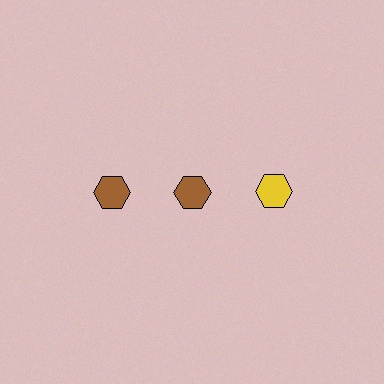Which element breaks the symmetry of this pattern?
The yellow hexagon in the top row, center column breaks the symmetry. All other shapes are brown hexagons.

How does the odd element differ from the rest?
It has a different color: yellow instead of brown.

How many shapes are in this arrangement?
There are 3 shapes arranged in a grid pattern.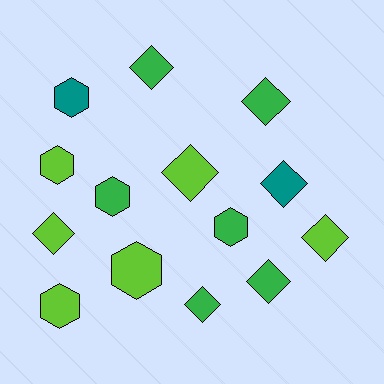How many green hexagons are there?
There are 2 green hexagons.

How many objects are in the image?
There are 14 objects.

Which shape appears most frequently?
Diamond, with 8 objects.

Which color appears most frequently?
Lime, with 6 objects.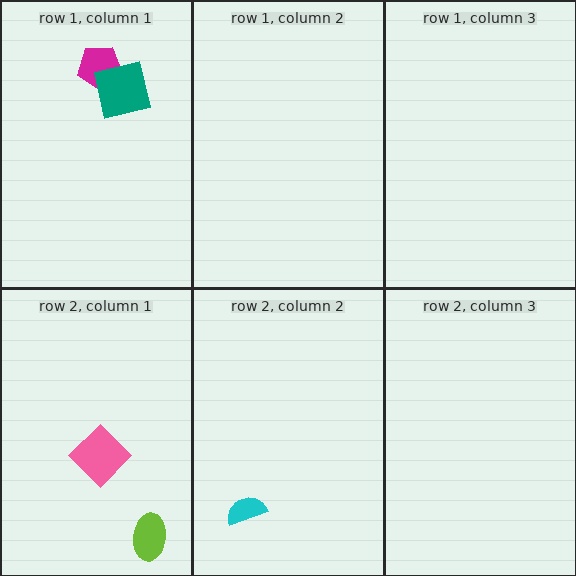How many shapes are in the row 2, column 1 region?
2.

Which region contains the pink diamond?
The row 2, column 1 region.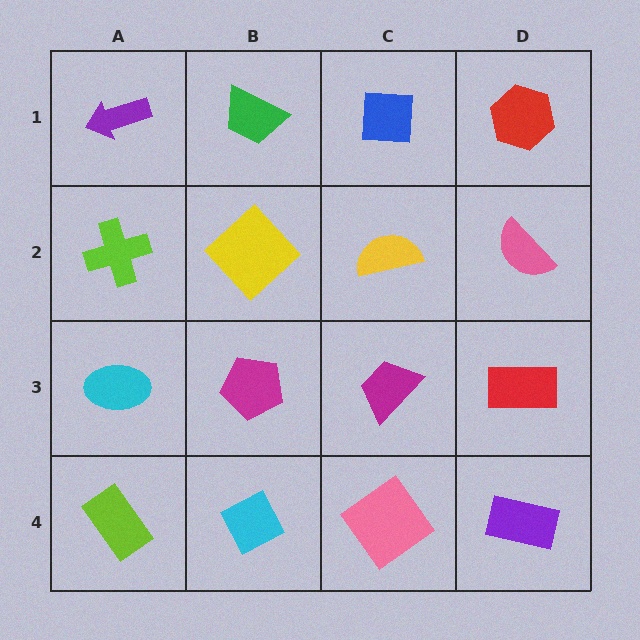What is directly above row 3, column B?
A yellow diamond.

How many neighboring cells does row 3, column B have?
4.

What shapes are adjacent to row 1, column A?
A lime cross (row 2, column A), a green trapezoid (row 1, column B).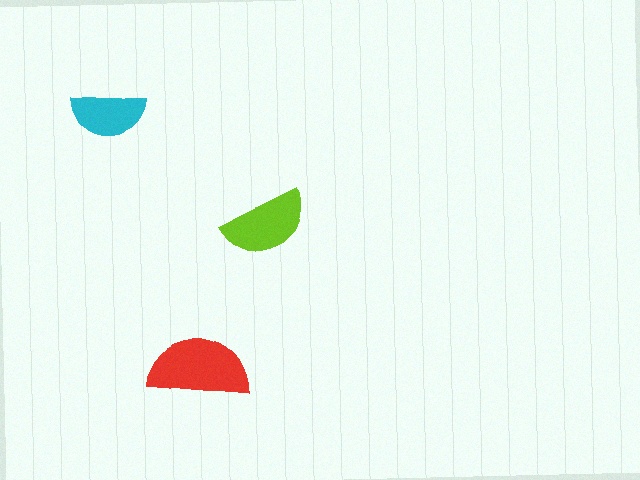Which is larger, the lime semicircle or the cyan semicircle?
The lime one.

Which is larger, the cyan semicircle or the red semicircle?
The red one.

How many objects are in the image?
There are 3 objects in the image.